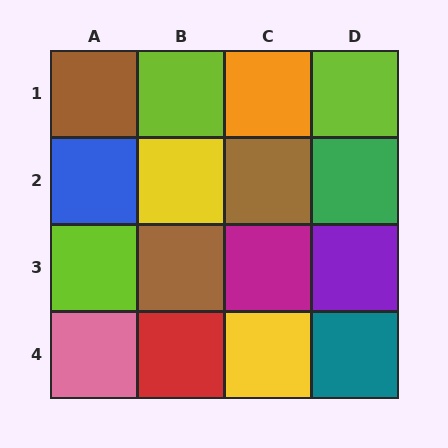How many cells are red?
1 cell is red.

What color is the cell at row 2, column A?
Blue.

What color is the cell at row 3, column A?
Lime.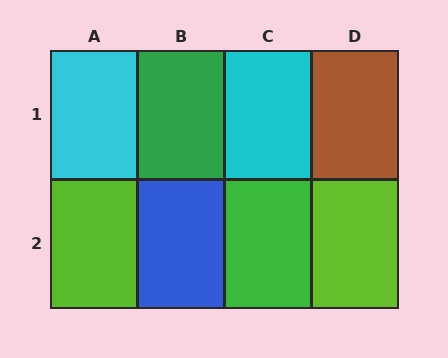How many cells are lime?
2 cells are lime.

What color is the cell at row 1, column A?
Cyan.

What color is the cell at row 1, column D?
Brown.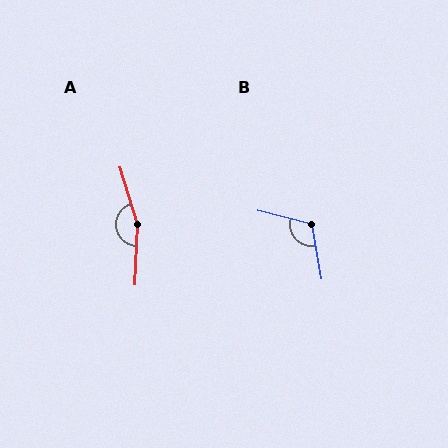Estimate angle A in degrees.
Approximately 160 degrees.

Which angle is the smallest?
B, at approximately 114 degrees.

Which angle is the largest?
A, at approximately 160 degrees.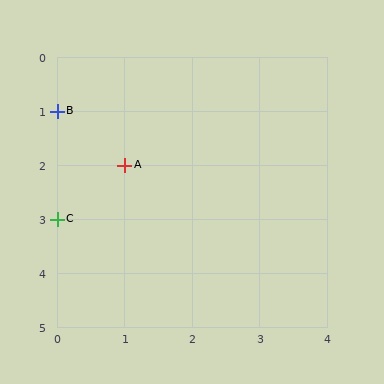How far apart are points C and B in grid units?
Points C and B are 2 rows apart.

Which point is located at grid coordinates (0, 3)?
Point C is at (0, 3).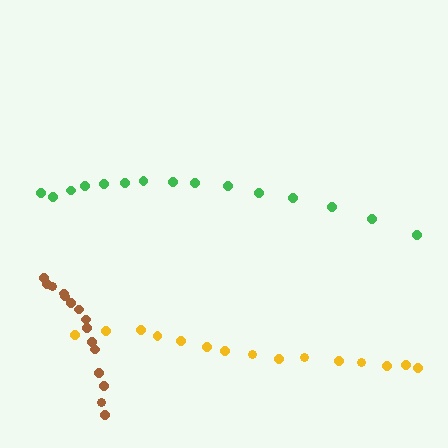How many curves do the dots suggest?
There are 3 distinct paths.